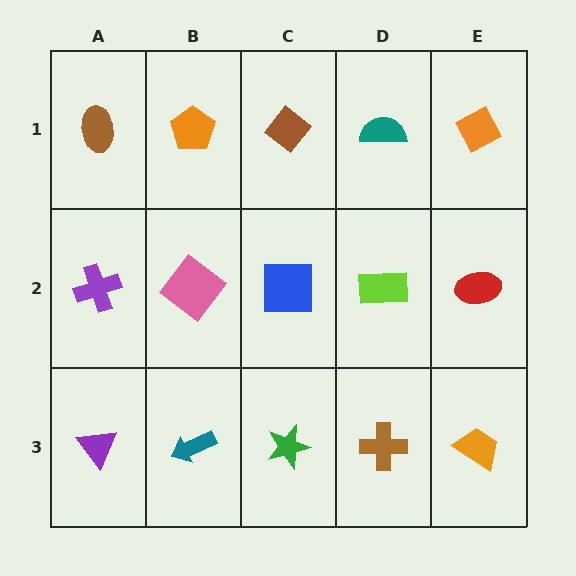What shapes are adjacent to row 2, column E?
An orange diamond (row 1, column E), an orange trapezoid (row 3, column E), a lime rectangle (row 2, column D).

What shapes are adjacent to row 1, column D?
A lime rectangle (row 2, column D), a brown diamond (row 1, column C), an orange diamond (row 1, column E).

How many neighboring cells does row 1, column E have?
2.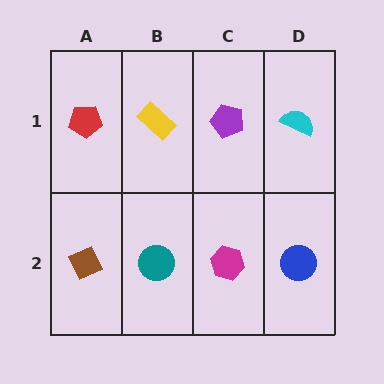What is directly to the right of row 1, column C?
A cyan semicircle.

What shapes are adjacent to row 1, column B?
A teal circle (row 2, column B), a red pentagon (row 1, column A), a purple pentagon (row 1, column C).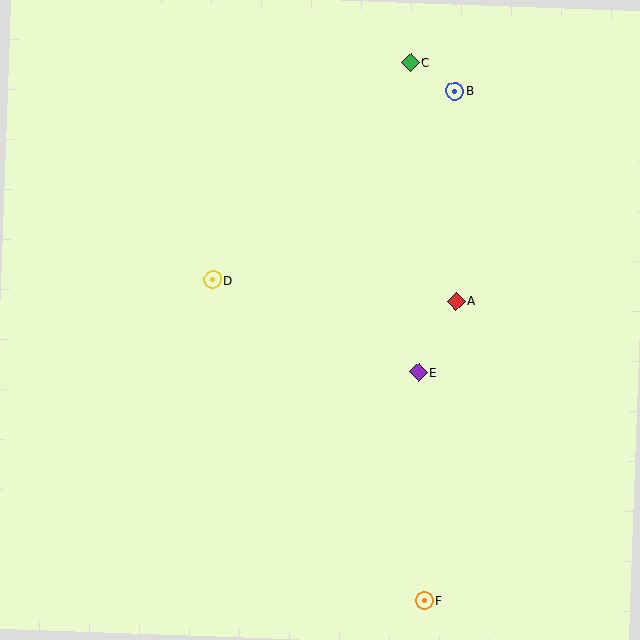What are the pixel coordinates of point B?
Point B is at (455, 91).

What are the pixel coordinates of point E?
Point E is at (418, 372).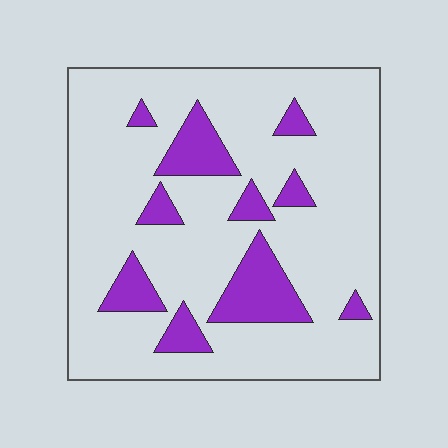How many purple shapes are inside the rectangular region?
10.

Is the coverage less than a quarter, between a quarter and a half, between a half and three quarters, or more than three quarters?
Less than a quarter.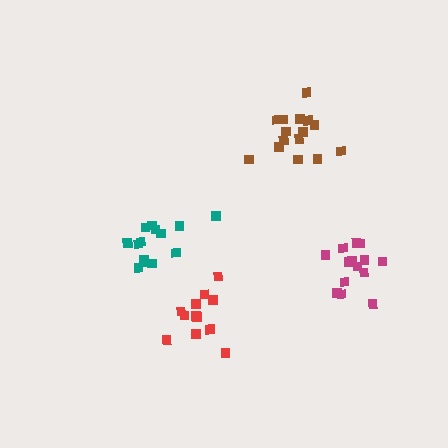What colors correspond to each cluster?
The clusters are colored: magenta, brown, red, teal.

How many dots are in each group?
Group 1: 14 dots, Group 2: 15 dots, Group 3: 12 dots, Group 4: 14 dots (55 total).